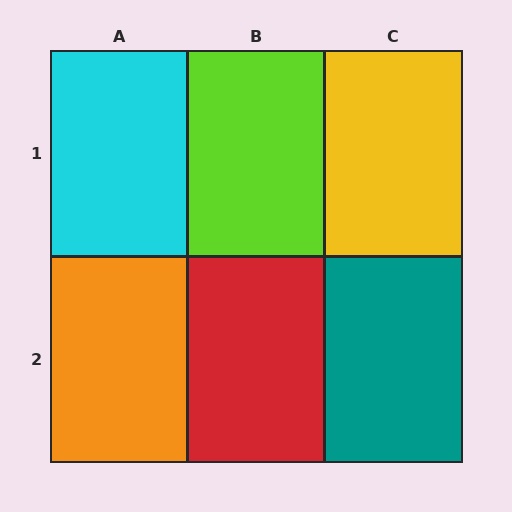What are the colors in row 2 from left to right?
Orange, red, teal.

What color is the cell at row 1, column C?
Yellow.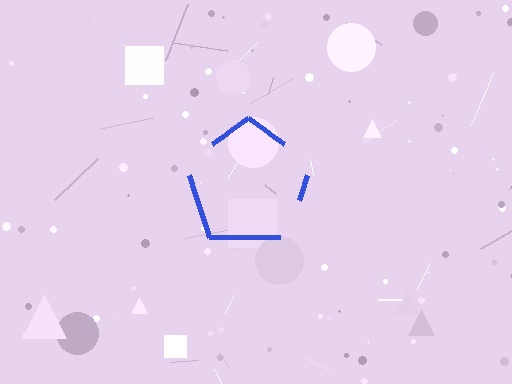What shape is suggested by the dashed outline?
The dashed outline suggests a pentagon.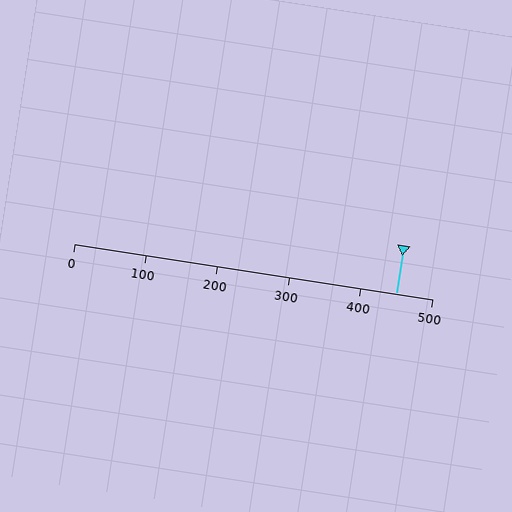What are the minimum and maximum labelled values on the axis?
The axis runs from 0 to 500.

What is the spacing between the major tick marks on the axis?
The major ticks are spaced 100 apart.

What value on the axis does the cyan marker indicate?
The marker indicates approximately 450.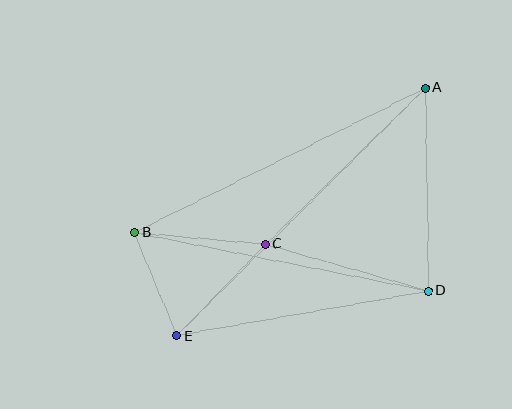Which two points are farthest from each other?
Points A and E are farthest from each other.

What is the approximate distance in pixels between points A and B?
The distance between A and B is approximately 325 pixels.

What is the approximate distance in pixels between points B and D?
The distance between B and D is approximately 300 pixels.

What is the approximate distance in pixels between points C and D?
The distance between C and D is approximately 170 pixels.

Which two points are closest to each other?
Points B and E are closest to each other.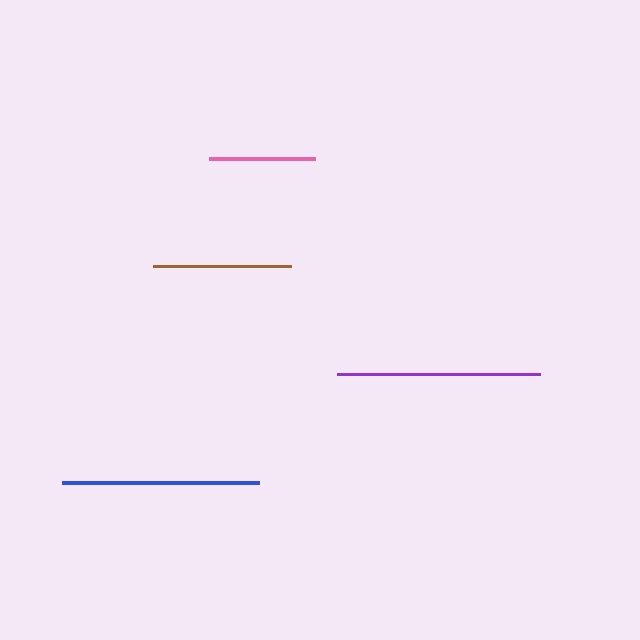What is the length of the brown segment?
The brown segment is approximately 138 pixels long.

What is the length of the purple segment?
The purple segment is approximately 203 pixels long.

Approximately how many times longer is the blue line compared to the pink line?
The blue line is approximately 1.9 times the length of the pink line.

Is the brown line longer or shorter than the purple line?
The purple line is longer than the brown line.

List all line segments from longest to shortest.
From longest to shortest: purple, blue, brown, pink.